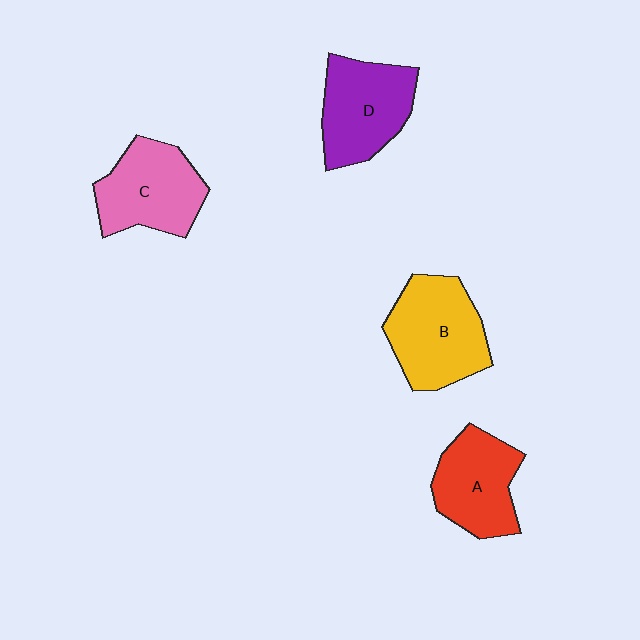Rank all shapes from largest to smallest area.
From largest to smallest: B (yellow), D (purple), C (pink), A (red).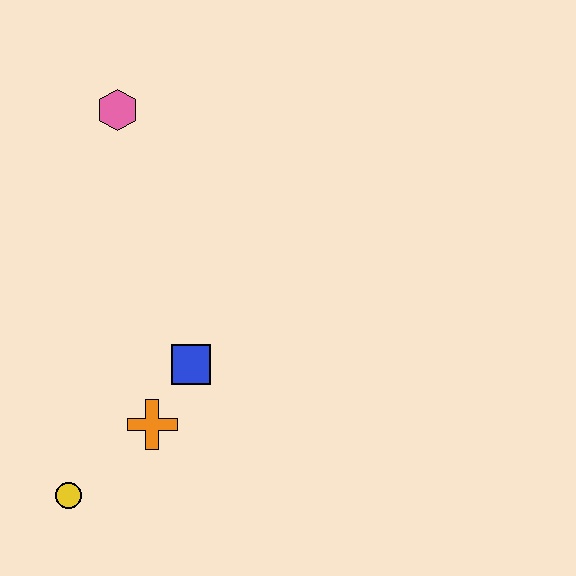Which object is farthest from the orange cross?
The pink hexagon is farthest from the orange cross.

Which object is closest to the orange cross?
The blue square is closest to the orange cross.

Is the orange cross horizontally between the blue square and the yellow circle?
Yes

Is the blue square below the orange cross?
No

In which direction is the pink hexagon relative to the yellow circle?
The pink hexagon is above the yellow circle.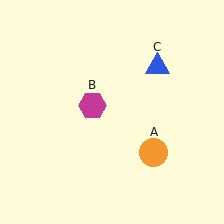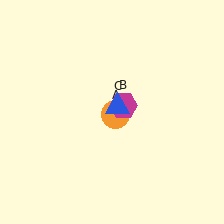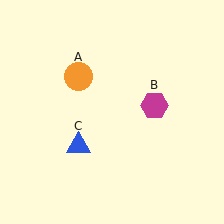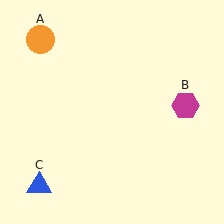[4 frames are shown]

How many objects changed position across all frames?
3 objects changed position: orange circle (object A), magenta hexagon (object B), blue triangle (object C).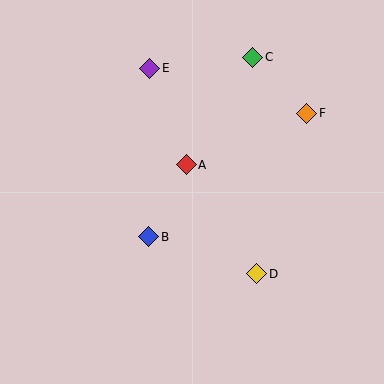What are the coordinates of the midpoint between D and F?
The midpoint between D and F is at (282, 194).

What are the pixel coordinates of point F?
Point F is at (307, 113).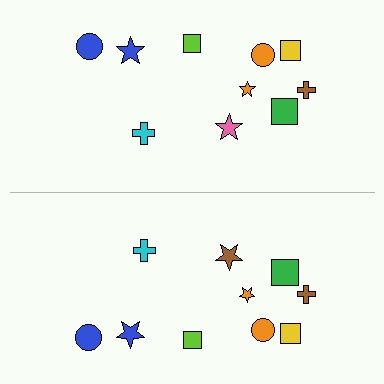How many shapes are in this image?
There are 20 shapes in this image.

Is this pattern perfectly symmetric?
No, the pattern is not perfectly symmetric. The brown star on the bottom side breaks the symmetry — its mirror counterpart is pink.